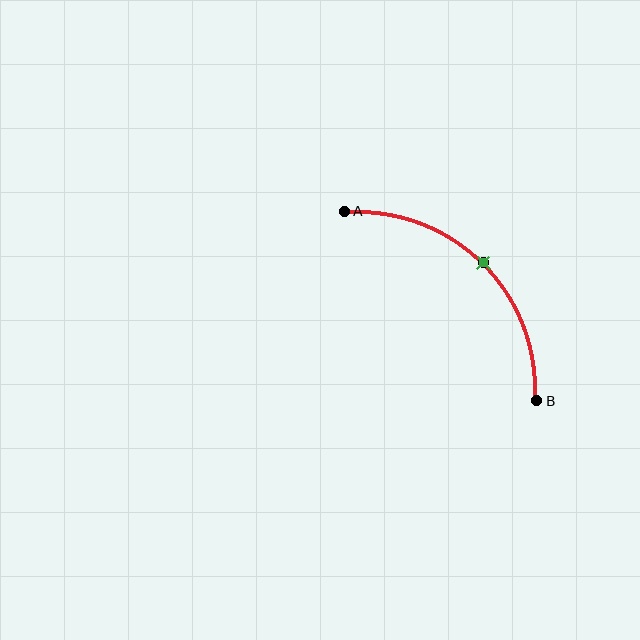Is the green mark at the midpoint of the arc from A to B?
Yes. The green mark lies on the arc at equal arc-length from both A and B — it is the arc midpoint.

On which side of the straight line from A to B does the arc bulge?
The arc bulges above and to the right of the straight line connecting A and B.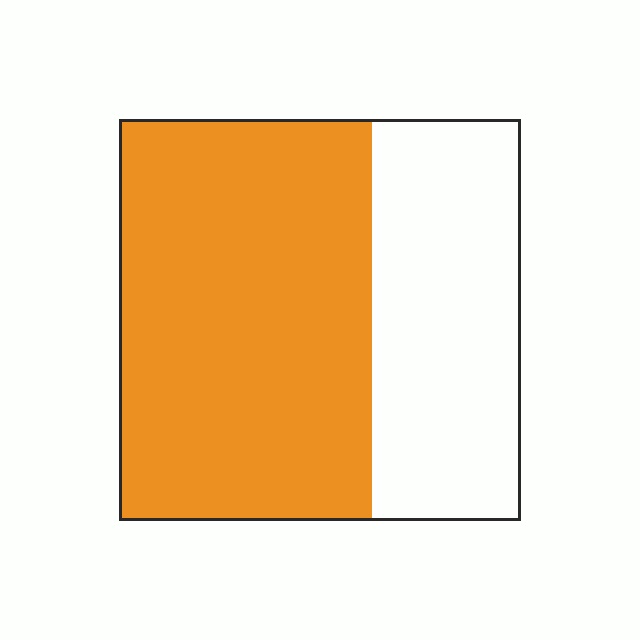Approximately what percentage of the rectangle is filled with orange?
Approximately 65%.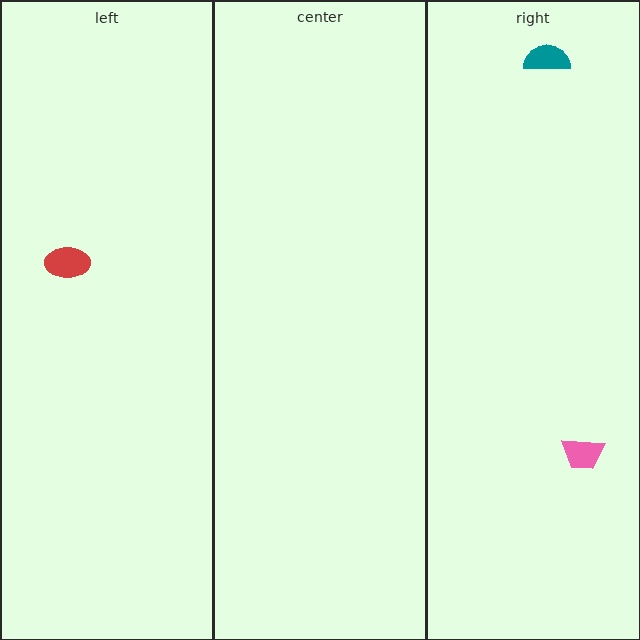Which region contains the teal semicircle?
The right region.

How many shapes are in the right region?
2.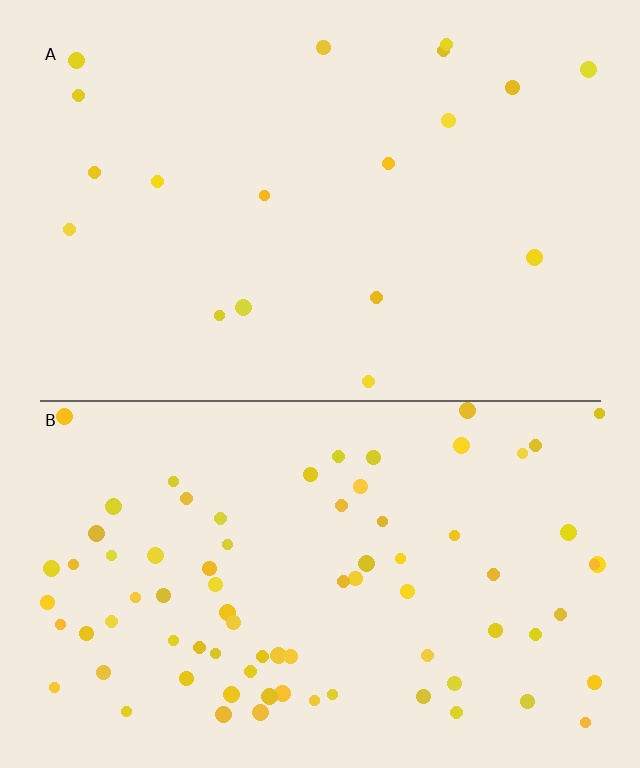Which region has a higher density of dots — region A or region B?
B (the bottom).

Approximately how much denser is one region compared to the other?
Approximately 4.3× — region B over region A.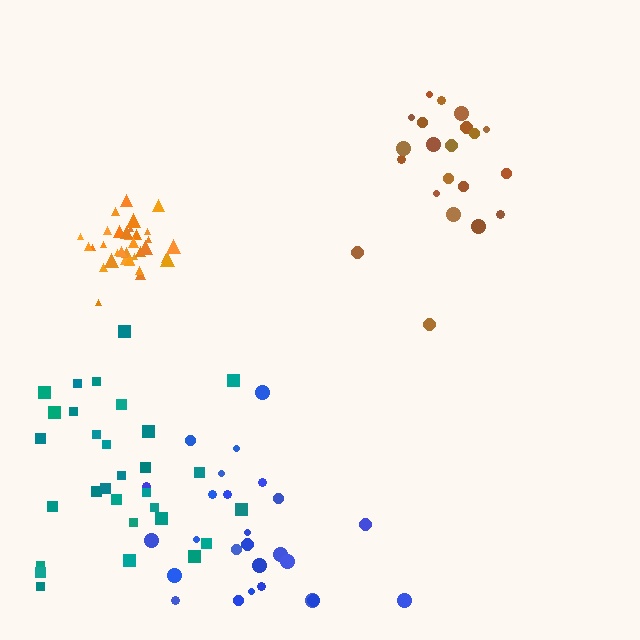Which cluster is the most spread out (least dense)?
Teal.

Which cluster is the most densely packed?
Orange.